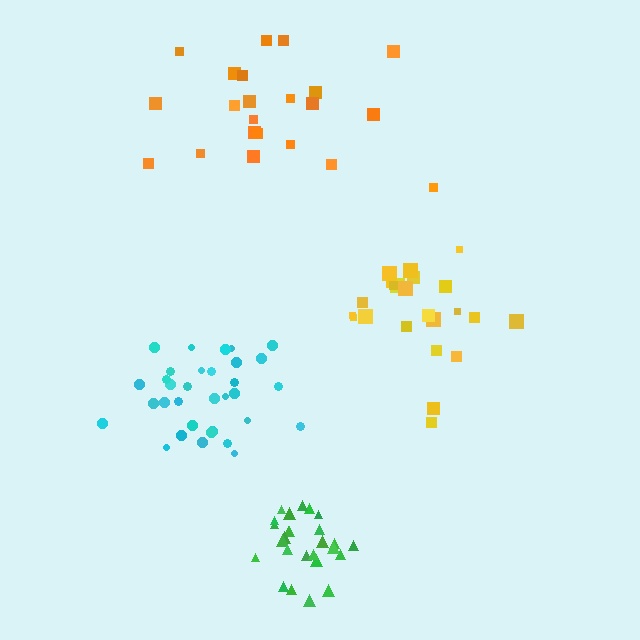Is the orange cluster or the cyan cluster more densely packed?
Cyan.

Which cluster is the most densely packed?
Green.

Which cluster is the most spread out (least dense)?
Orange.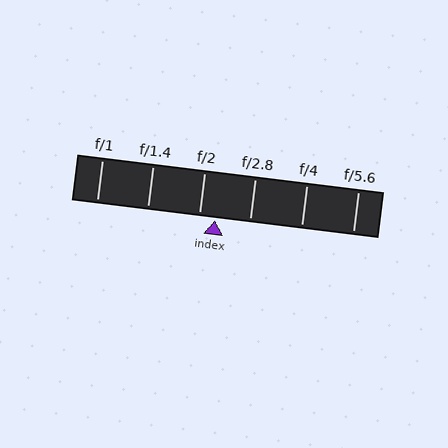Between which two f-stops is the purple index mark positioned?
The index mark is between f/2 and f/2.8.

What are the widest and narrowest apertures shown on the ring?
The widest aperture shown is f/1 and the narrowest is f/5.6.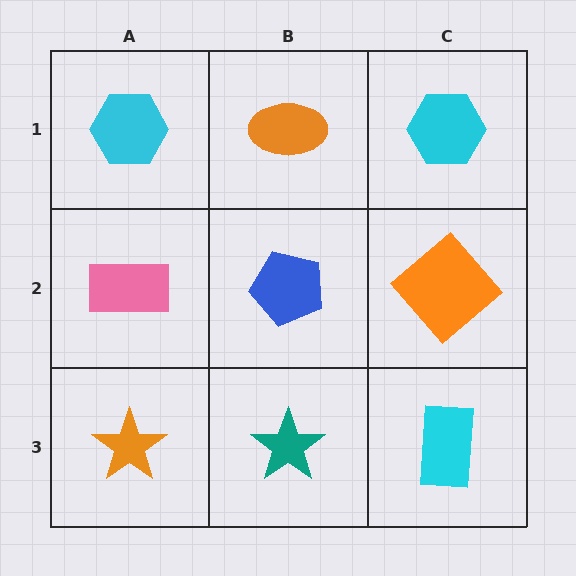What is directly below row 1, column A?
A pink rectangle.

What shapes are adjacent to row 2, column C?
A cyan hexagon (row 1, column C), a cyan rectangle (row 3, column C), a blue pentagon (row 2, column B).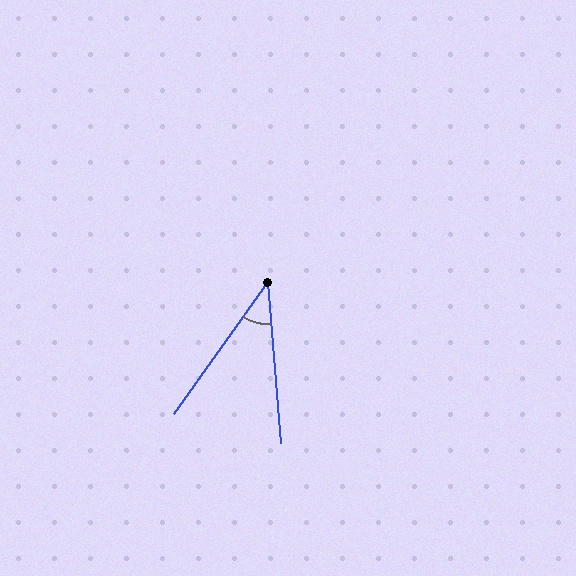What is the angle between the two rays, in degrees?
Approximately 40 degrees.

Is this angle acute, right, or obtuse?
It is acute.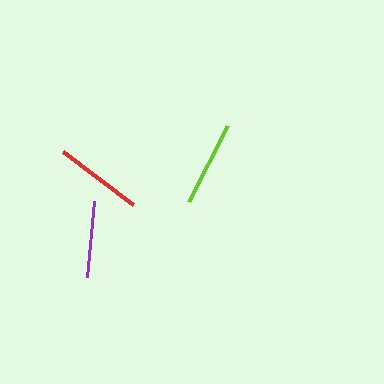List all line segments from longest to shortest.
From longest to shortest: red, lime, purple.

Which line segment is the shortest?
The purple line is the shortest at approximately 76 pixels.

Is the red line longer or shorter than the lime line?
The red line is longer than the lime line.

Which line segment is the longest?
The red line is the longest at approximately 87 pixels.